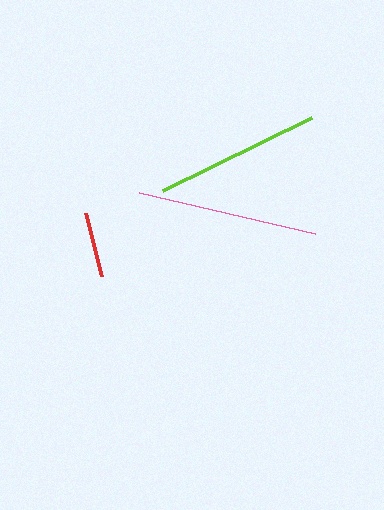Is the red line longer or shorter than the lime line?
The lime line is longer than the red line.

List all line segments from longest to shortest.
From longest to shortest: pink, lime, red.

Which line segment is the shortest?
The red line is the shortest at approximately 64 pixels.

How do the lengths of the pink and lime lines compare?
The pink and lime lines are approximately the same length.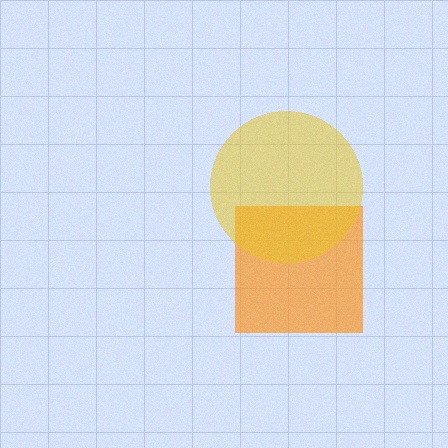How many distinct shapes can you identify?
There are 2 distinct shapes: an orange square, a yellow circle.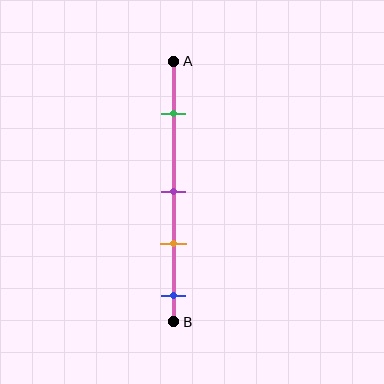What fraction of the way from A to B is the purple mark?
The purple mark is approximately 50% (0.5) of the way from A to B.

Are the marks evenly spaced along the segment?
No, the marks are not evenly spaced.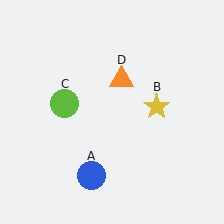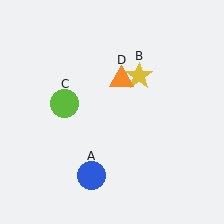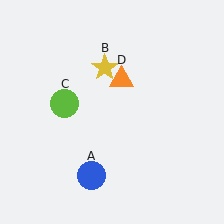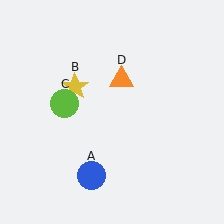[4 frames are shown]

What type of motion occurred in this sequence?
The yellow star (object B) rotated counterclockwise around the center of the scene.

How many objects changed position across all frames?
1 object changed position: yellow star (object B).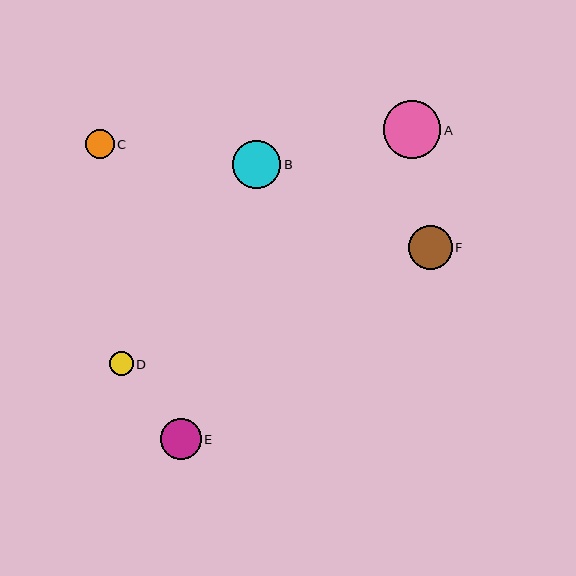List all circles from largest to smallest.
From largest to smallest: A, B, F, E, C, D.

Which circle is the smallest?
Circle D is the smallest with a size of approximately 24 pixels.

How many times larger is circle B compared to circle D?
Circle B is approximately 2.0 times the size of circle D.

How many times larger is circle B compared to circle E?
Circle B is approximately 1.2 times the size of circle E.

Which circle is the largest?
Circle A is the largest with a size of approximately 57 pixels.